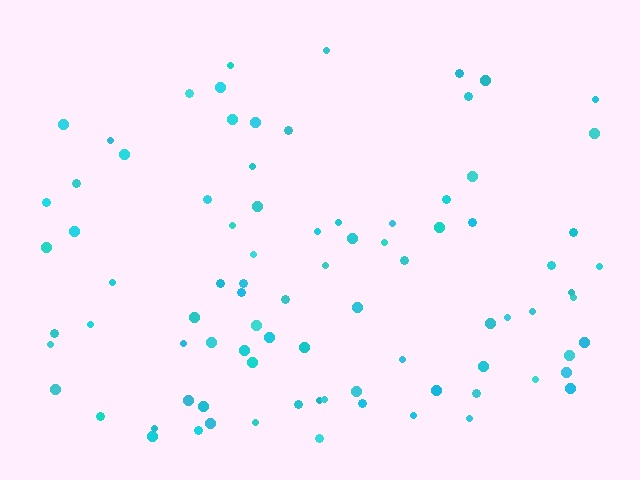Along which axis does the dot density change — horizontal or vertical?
Vertical.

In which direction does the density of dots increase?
From top to bottom, with the bottom side densest.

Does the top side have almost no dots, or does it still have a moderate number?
Still a moderate number, just noticeably fewer than the bottom.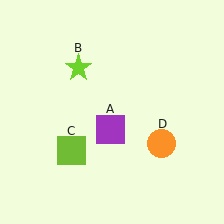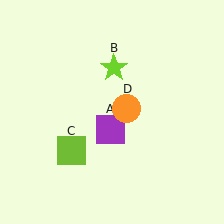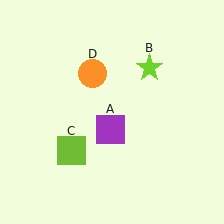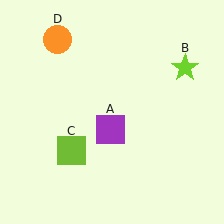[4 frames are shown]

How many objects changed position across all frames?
2 objects changed position: lime star (object B), orange circle (object D).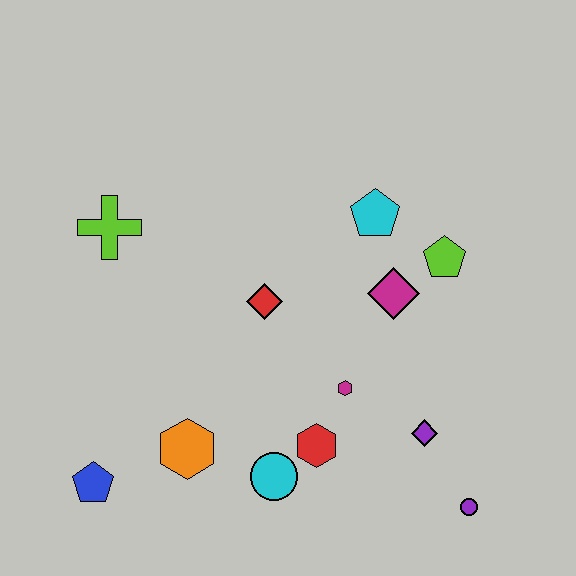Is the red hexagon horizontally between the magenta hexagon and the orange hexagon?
Yes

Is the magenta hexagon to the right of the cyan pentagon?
No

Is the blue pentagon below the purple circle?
No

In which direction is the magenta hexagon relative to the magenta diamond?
The magenta hexagon is below the magenta diamond.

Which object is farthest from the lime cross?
The purple circle is farthest from the lime cross.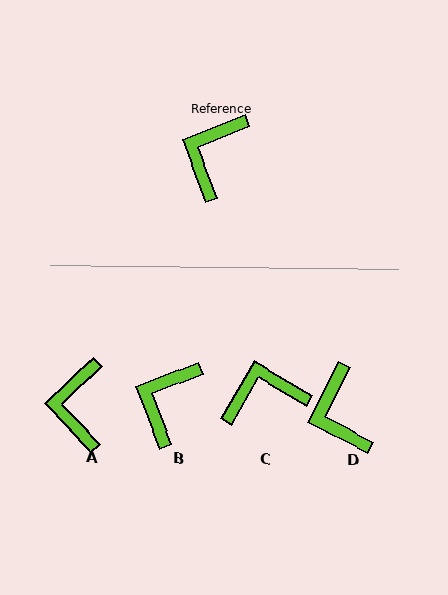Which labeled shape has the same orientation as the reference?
B.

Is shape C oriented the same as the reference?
No, it is off by about 52 degrees.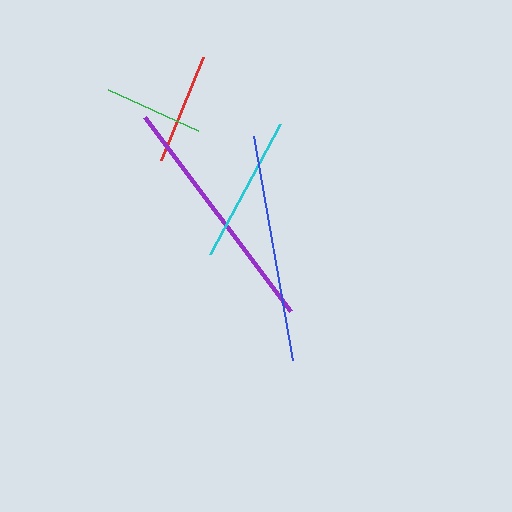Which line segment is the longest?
The purple line is the longest at approximately 243 pixels.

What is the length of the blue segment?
The blue segment is approximately 228 pixels long.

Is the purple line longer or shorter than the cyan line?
The purple line is longer than the cyan line.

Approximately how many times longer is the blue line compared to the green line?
The blue line is approximately 2.3 times the length of the green line.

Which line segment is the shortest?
The green line is the shortest at approximately 99 pixels.